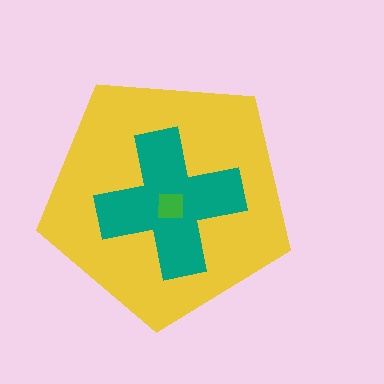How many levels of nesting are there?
3.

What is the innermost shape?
The green square.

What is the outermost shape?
The yellow pentagon.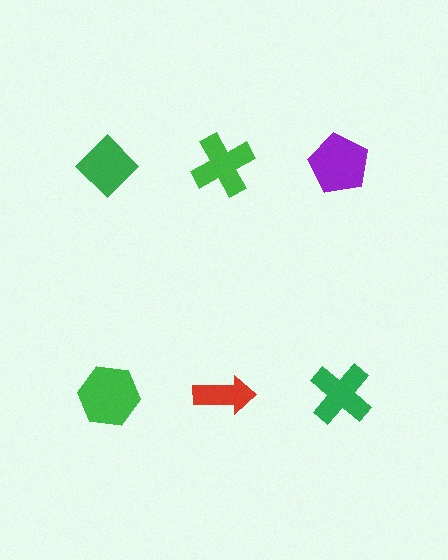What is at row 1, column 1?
A green diamond.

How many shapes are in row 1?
3 shapes.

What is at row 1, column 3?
A purple pentagon.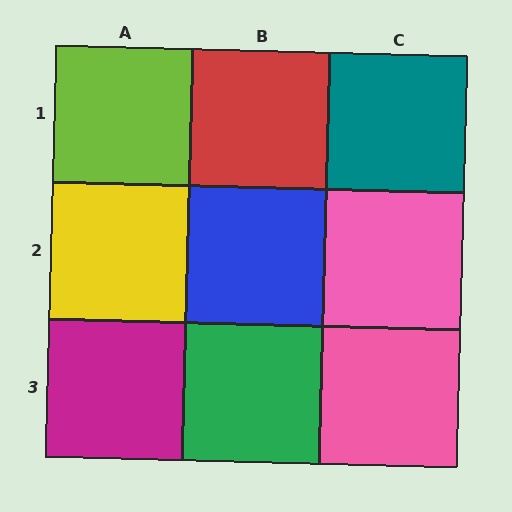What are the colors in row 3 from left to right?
Magenta, green, pink.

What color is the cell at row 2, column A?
Yellow.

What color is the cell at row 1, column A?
Lime.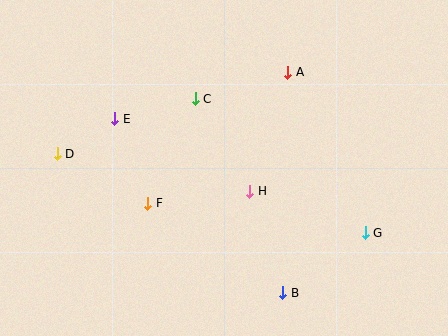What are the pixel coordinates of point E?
Point E is at (115, 119).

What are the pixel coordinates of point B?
Point B is at (283, 293).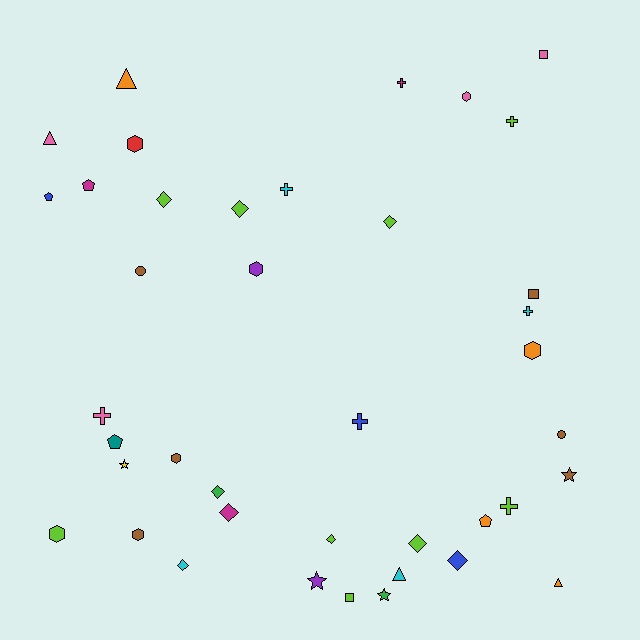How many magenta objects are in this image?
There are 3 magenta objects.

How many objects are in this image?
There are 40 objects.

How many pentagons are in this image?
There are 4 pentagons.